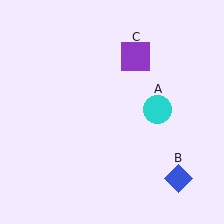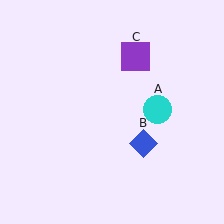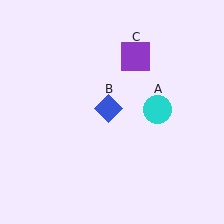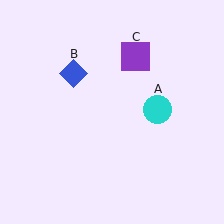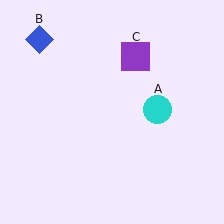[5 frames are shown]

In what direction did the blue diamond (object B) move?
The blue diamond (object B) moved up and to the left.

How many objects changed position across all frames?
1 object changed position: blue diamond (object B).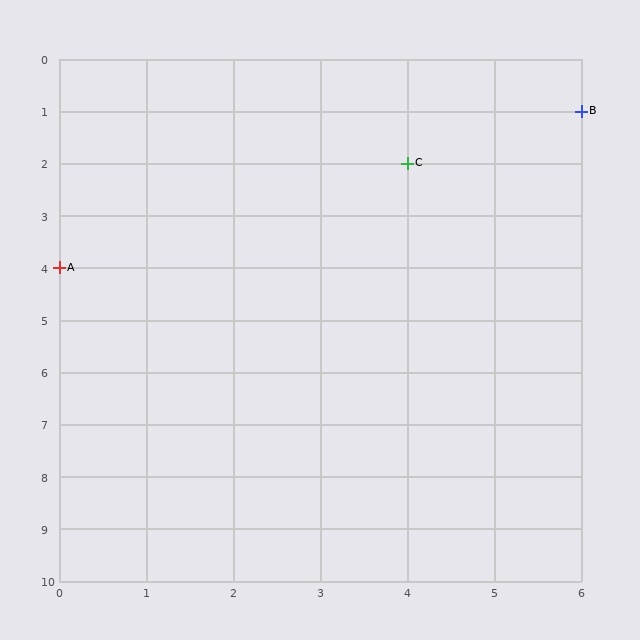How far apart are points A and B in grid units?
Points A and B are 6 columns and 3 rows apart (about 6.7 grid units diagonally).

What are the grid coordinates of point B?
Point B is at grid coordinates (6, 1).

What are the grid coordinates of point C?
Point C is at grid coordinates (4, 2).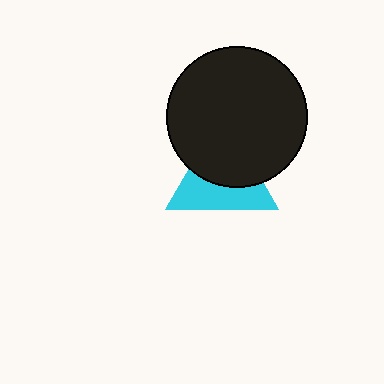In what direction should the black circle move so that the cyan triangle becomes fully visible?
The black circle should move up. That is the shortest direction to clear the overlap and leave the cyan triangle fully visible.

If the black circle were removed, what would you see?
You would see the complete cyan triangle.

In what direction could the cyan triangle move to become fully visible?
The cyan triangle could move down. That would shift it out from behind the black circle entirely.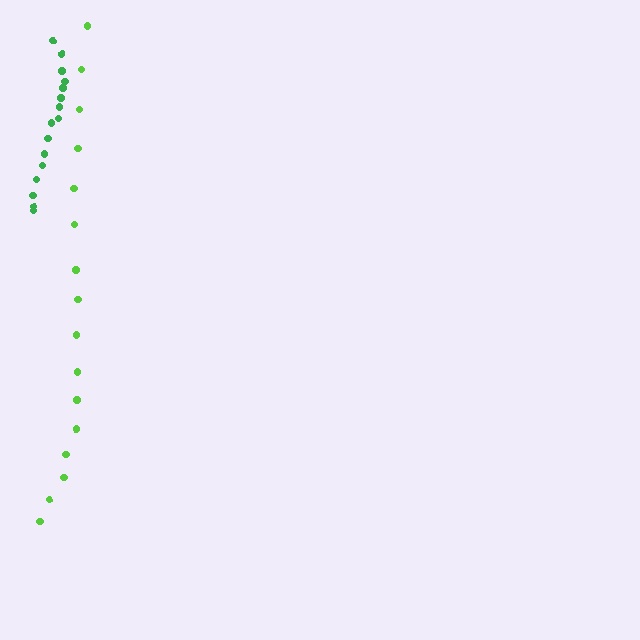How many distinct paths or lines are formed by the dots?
There are 2 distinct paths.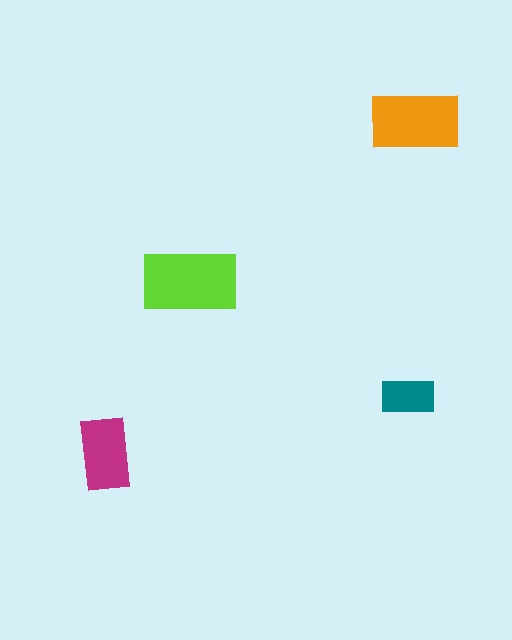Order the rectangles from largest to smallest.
the lime one, the orange one, the magenta one, the teal one.